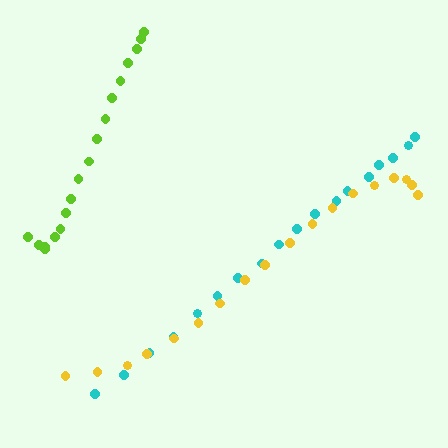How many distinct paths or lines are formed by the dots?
There are 3 distinct paths.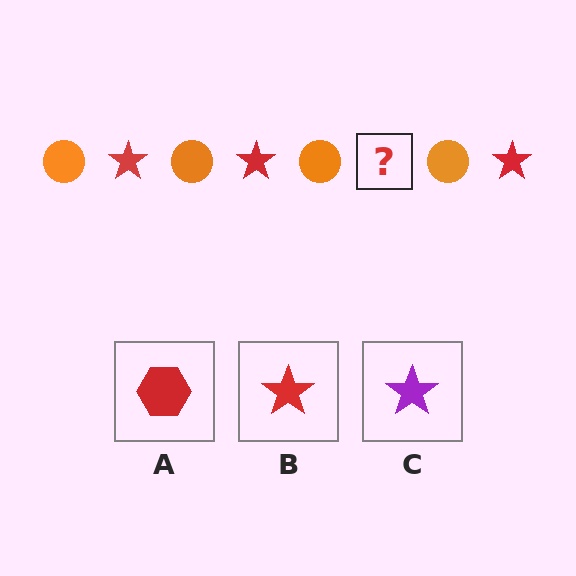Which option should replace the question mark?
Option B.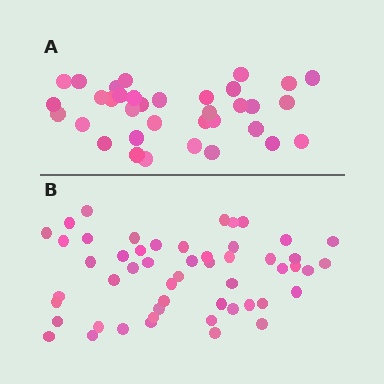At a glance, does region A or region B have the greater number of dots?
Region B (the bottom region) has more dots.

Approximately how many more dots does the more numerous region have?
Region B has approximately 15 more dots than region A.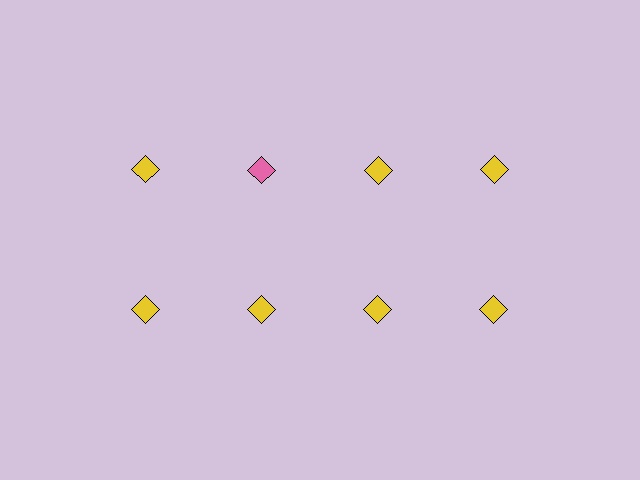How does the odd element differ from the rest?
It has a different color: pink instead of yellow.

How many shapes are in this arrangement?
There are 8 shapes arranged in a grid pattern.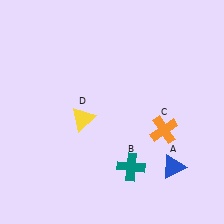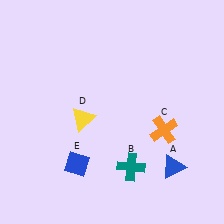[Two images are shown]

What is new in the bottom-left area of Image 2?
A blue diamond (E) was added in the bottom-left area of Image 2.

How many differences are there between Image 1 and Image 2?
There is 1 difference between the two images.